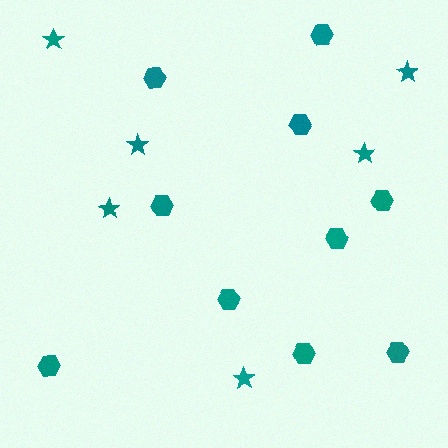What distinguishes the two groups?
There are 2 groups: one group of hexagons (10) and one group of stars (6).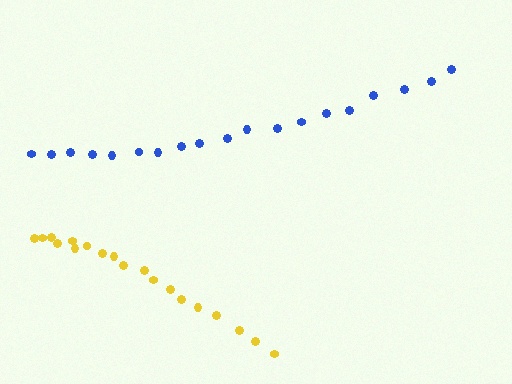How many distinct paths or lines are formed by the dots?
There are 2 distinct paths.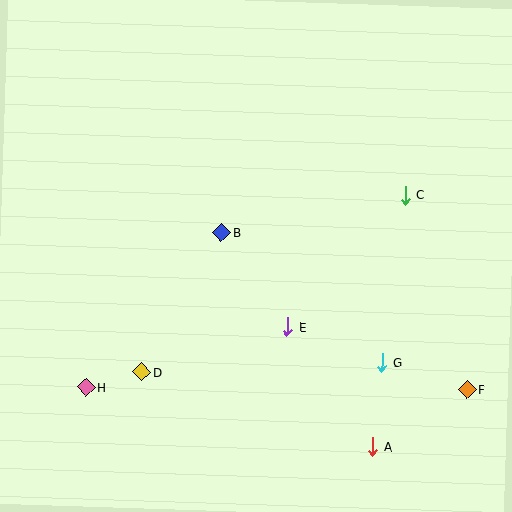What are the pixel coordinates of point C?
Point C is at (405, 195).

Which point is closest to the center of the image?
Point B at (221, 233) is closest to the center.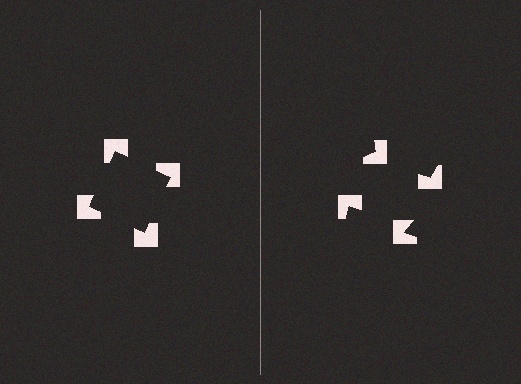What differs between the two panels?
The notched squares are positioned identically on both sides; only the wedge orientations differ. On the left they align to a square; on the right they are misaligned.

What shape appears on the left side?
An illusory square.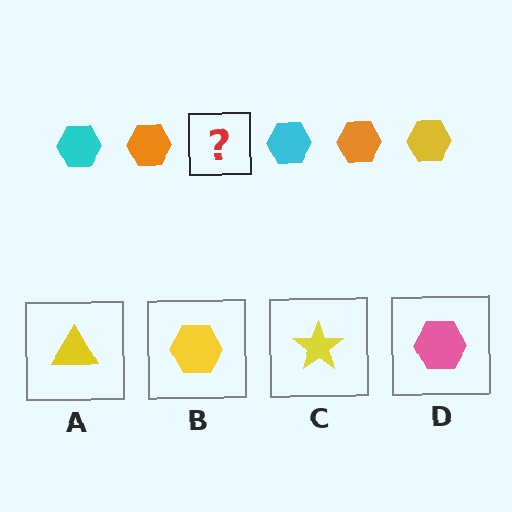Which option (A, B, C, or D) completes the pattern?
B.